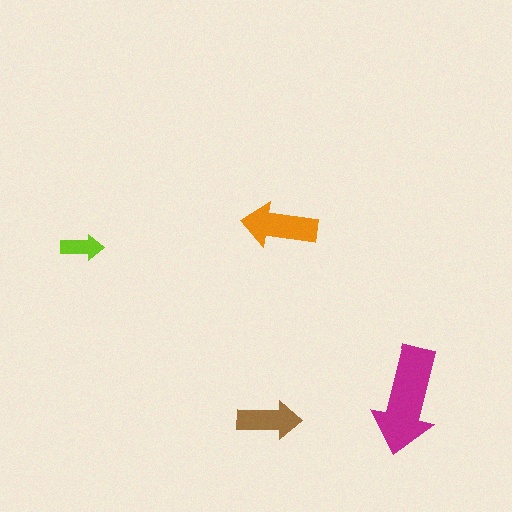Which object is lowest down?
The brown arrow is bottommost.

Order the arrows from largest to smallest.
the magenta one, the orange one, the brown one, the lime one.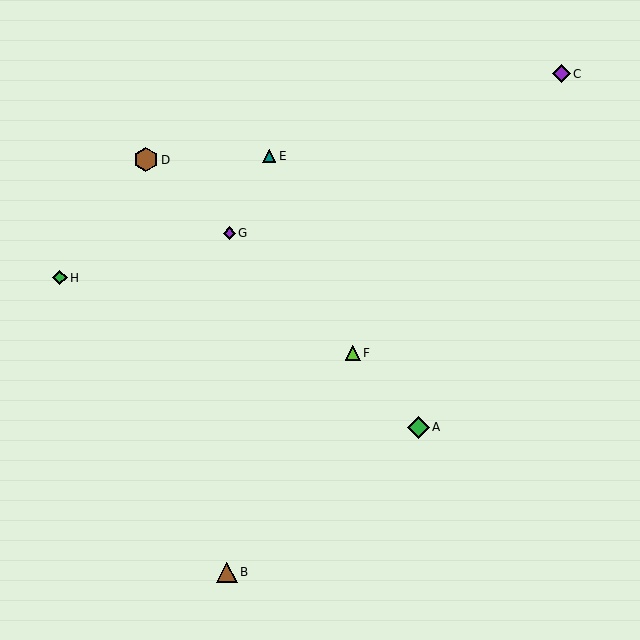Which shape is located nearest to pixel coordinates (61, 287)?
The green diamond (labeled H) at (60, 278) is nearest to that location.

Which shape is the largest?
The brown hexagon (labeled D) is the largest.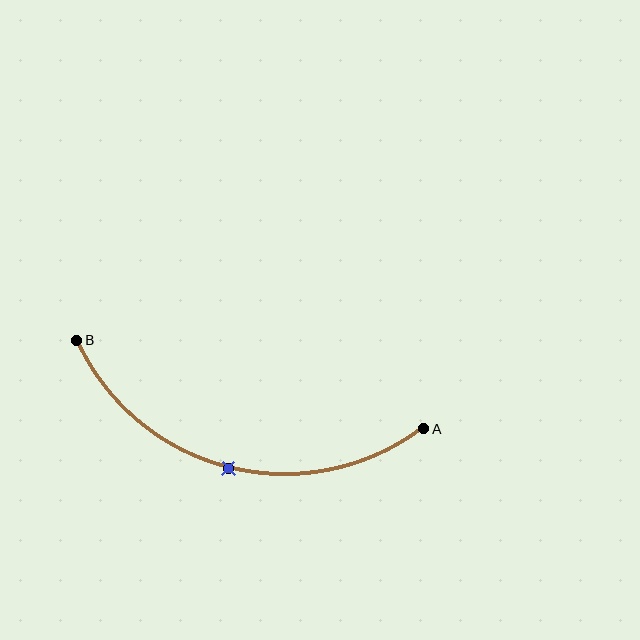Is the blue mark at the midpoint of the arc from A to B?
Yes. The blue mark lies on the arc at equal arc-length from both A and B — it is the arc midpoint.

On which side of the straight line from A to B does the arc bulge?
The arc bulges below the straight line connecting A and B.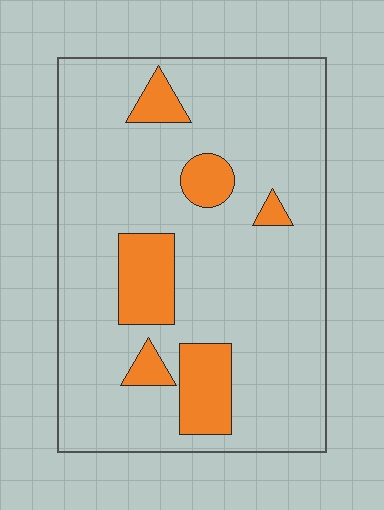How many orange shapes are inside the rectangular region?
6.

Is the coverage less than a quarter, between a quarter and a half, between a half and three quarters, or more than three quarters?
Less than a quarter.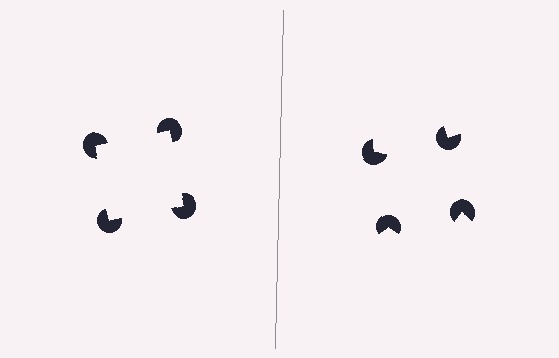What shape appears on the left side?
An illusory square.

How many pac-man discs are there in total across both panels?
8 — 4 on each side.